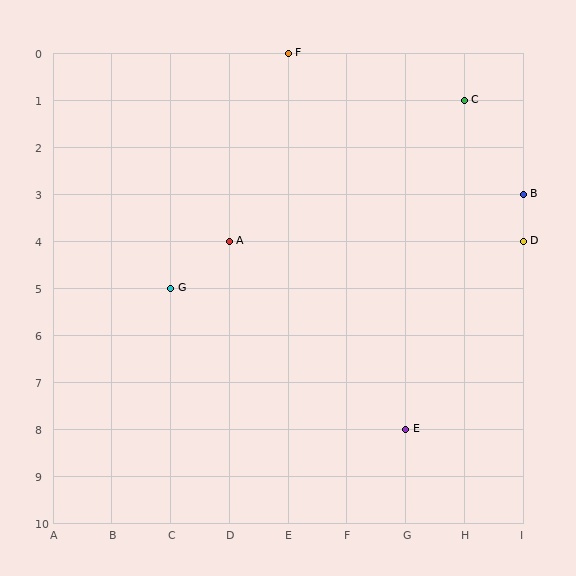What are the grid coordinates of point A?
Point A is at grid coordinates (D, 4).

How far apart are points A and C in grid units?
Points A and C are 4 columns and 3 rows apart (about 5.0 grid units diagonally).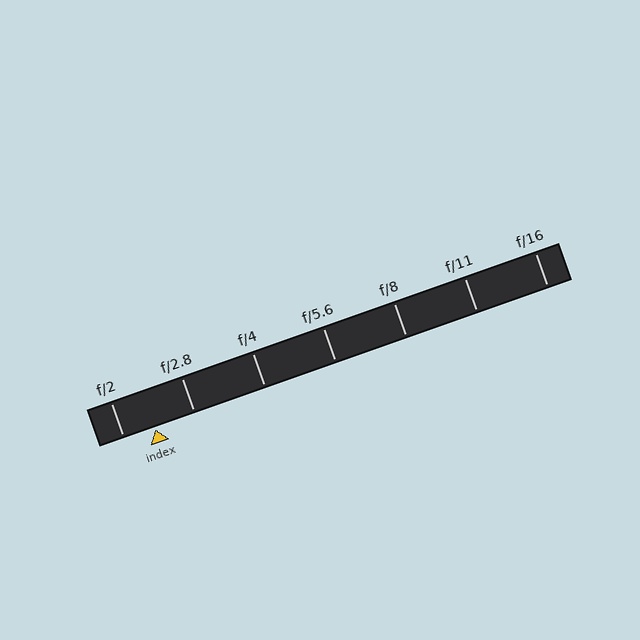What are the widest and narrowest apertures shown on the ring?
The widest aperture shown is f/2 and the narrowest is f/16.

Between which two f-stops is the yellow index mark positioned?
The index mark is between f/2 and f/2.8.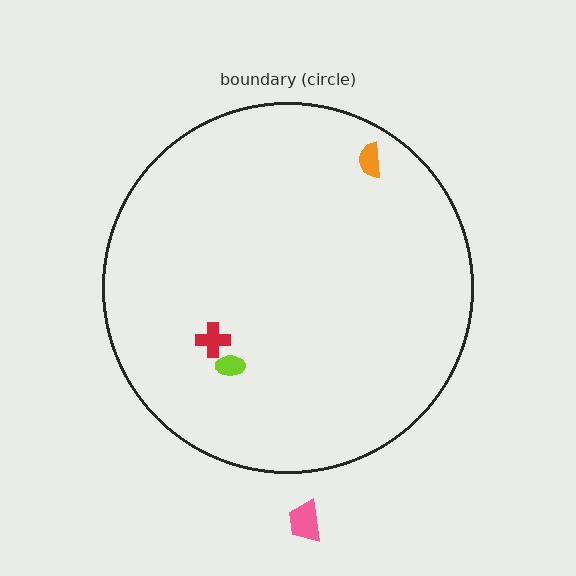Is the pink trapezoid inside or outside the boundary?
Outside.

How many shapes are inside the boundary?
3 inside, 1 outside.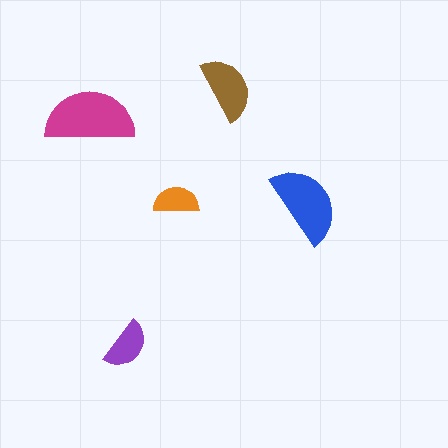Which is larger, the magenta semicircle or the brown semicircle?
The magenta one.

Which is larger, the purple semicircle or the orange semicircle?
The purple one.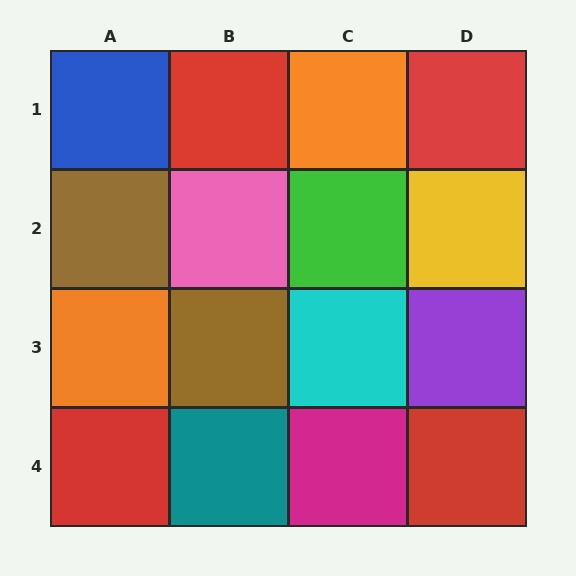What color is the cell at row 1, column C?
Orange.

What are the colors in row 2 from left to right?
Brown, pink, green, yellow.